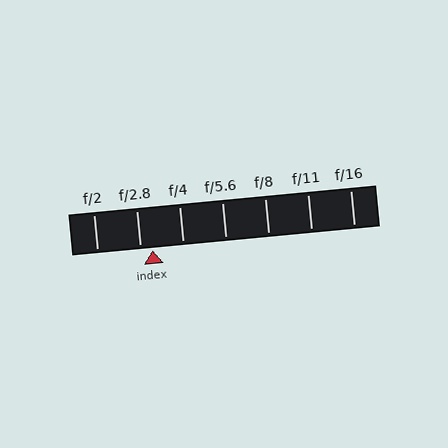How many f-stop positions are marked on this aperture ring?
There are 7 f-stop positions marked.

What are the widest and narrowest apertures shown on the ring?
The widest aperture shown is f/2 and the narrowest is f/16.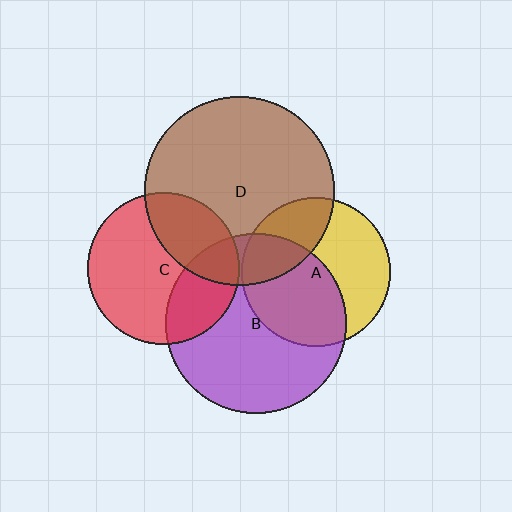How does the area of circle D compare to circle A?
Approximately 1.6 times.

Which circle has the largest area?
Circle D (brown).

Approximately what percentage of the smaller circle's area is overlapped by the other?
Approximately 50%.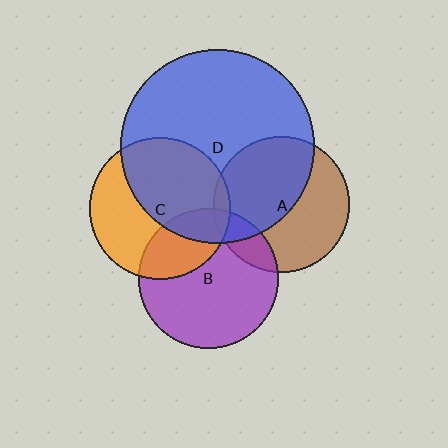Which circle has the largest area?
Circle D (blue).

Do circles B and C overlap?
Yes.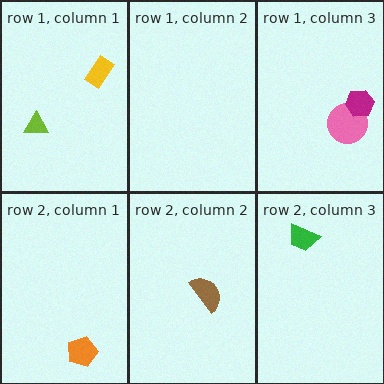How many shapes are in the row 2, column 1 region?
1.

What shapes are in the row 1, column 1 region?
The lime triangle, the yellow rectangle.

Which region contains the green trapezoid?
The row 2, column 3 region.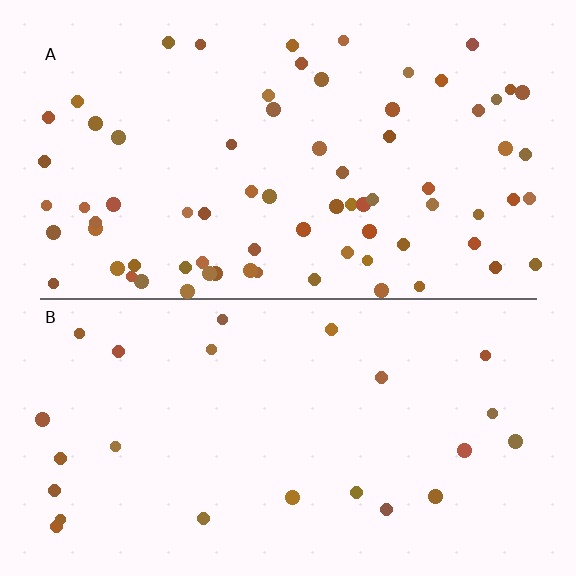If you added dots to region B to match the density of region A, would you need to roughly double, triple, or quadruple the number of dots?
Approximately triple.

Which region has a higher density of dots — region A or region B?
A (the top).